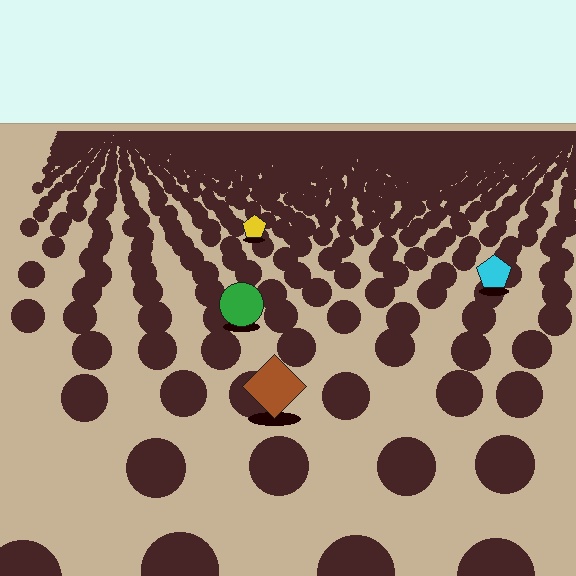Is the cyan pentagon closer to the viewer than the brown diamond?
No. The brown diamond is closer — you can tell from the texture gradient: the ground texture is coarser near it.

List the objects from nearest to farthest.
From nearest to farthest: the brown diamond, the green circle, the cyan pentagon, the yellow pentagon.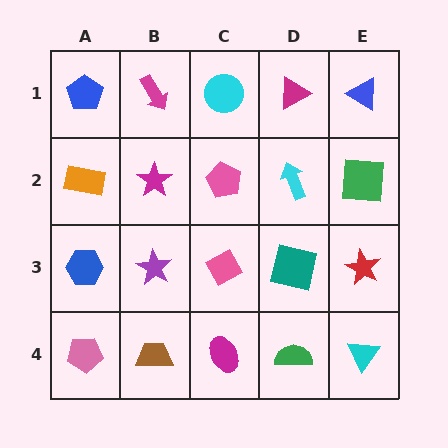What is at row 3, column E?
A red star.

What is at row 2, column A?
An orange rectangle.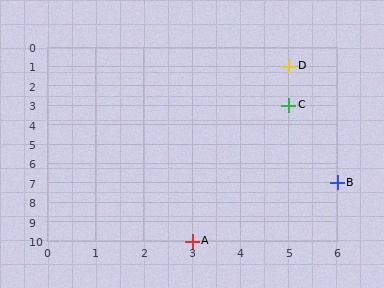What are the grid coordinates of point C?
Point C is at grid coordinates (5, 3).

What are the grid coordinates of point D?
Point D is at grid coordinates (5, 1).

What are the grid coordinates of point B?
Point B is at grid coordinates (6, 7).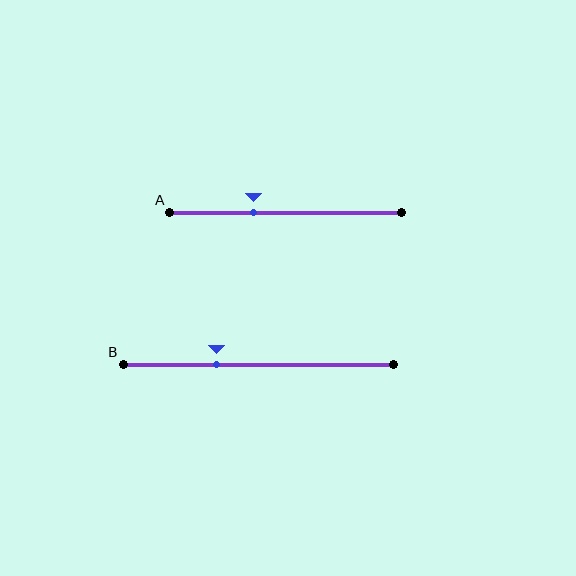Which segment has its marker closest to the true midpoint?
Segment A has its marker closest to the true midpoint.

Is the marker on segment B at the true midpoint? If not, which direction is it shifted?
No, the marker on segment B is shifted to the left by about 16% of the segment length.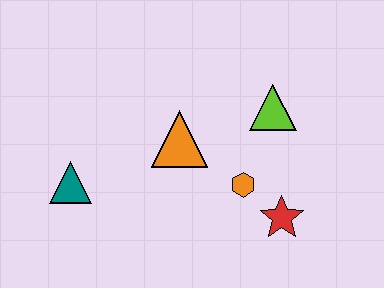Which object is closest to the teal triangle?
The orange triangle is closest to the teal triangle.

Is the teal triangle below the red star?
No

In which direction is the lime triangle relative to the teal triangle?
The lime triangle is to the right of the teal triangle.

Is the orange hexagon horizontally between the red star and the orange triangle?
Yes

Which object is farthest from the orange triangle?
The red star is farthest from the orange triangle.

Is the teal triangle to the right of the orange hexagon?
No